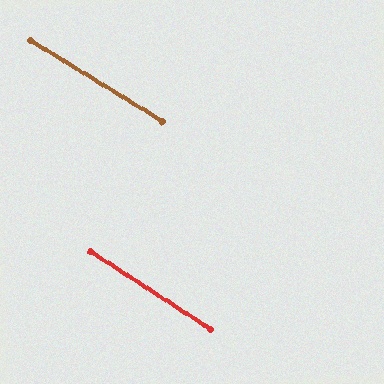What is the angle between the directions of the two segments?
Approximately 1 degree.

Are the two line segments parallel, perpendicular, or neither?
Parallel — their directions differ by only 1.0°.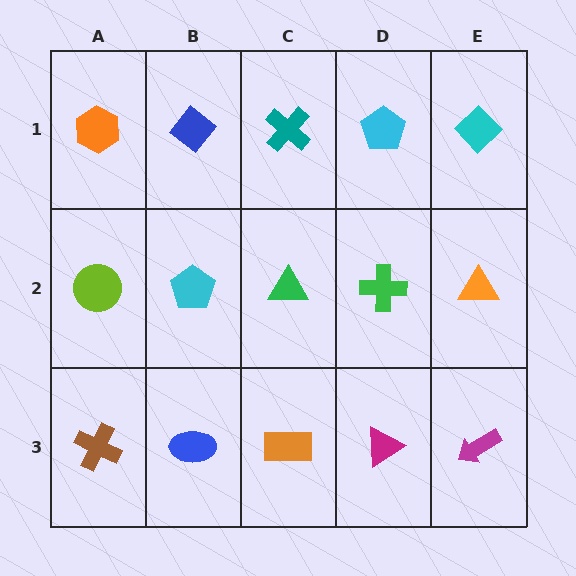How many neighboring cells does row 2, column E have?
3.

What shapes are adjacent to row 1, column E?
An orange triangle (row 2, column E), a cyan pentagon (row 1, column D).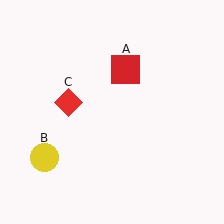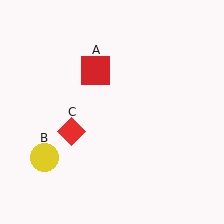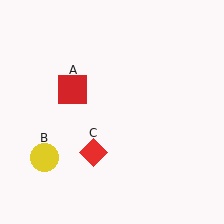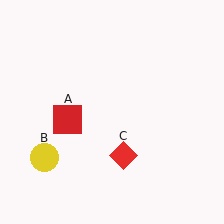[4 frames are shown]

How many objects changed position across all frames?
2 objects changed position: red square (object A), red diamond (object C).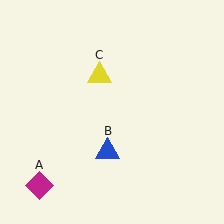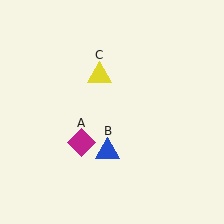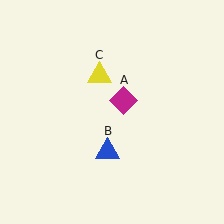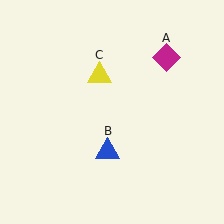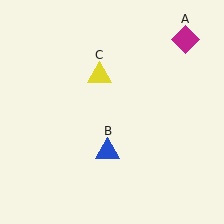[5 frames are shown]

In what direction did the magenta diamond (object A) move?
The magenta diamond (object A) moved up and to the right.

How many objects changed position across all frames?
1 object changed position: magenta diamond (object A).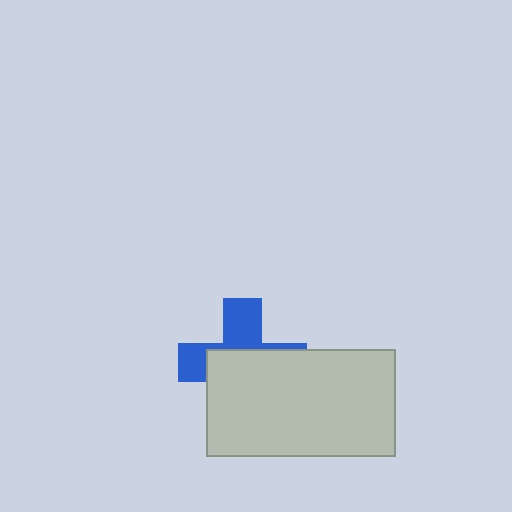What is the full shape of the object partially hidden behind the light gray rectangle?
The partially hidden object is a blue cross.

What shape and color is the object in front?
The object in front is a light gray rectangle.